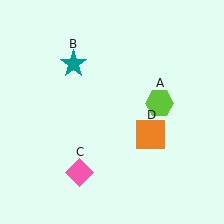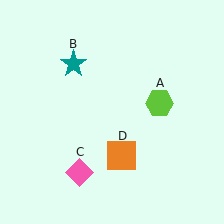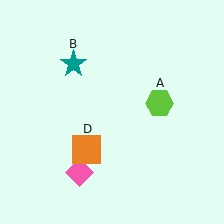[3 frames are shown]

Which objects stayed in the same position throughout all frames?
Lime hexagon (object A) and teal star (object B) and pink diamond (object C) remained stationary.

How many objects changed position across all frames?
1 object changed position: orange square (object D).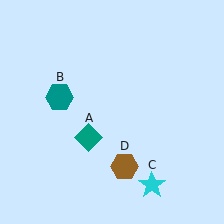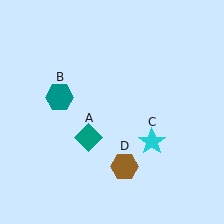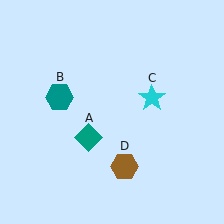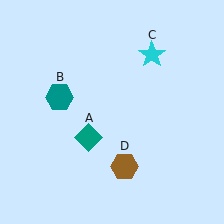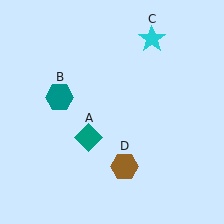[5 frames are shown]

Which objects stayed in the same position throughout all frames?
Teal diamond (object A) and teal hexagon (object B) and brown hexagon (object D) remained stationary.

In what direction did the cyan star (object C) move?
The cyan star (object C) moved up.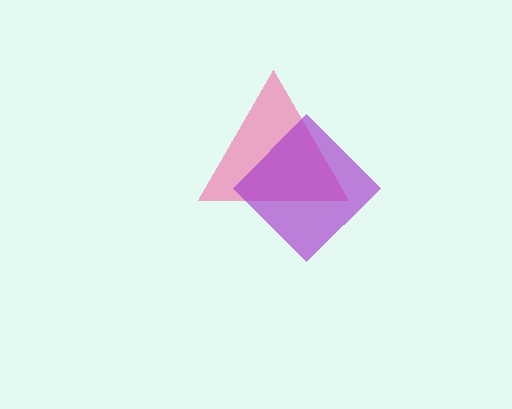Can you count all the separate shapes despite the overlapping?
Yes, there are 2 separate shapes.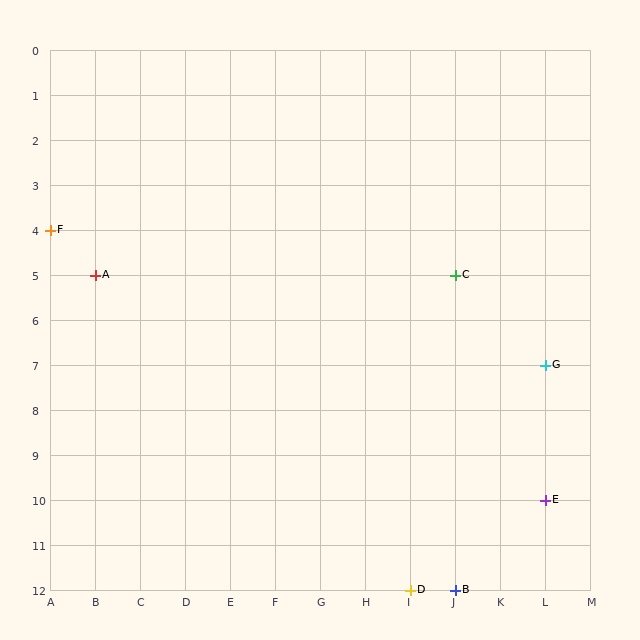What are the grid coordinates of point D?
Point D is at grid coordinates (I, 12).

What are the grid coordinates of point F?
Point F is at grid coordinates (A, 4).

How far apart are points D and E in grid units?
Points D and E are 3 columns and 2 rows apart (about 3.6 grid units diagonally).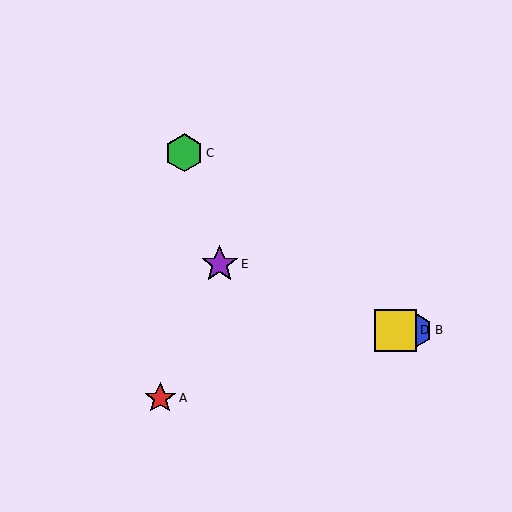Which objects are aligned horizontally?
Objects B, D are aligned horizontally.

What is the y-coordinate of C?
Object C is at y≈153.